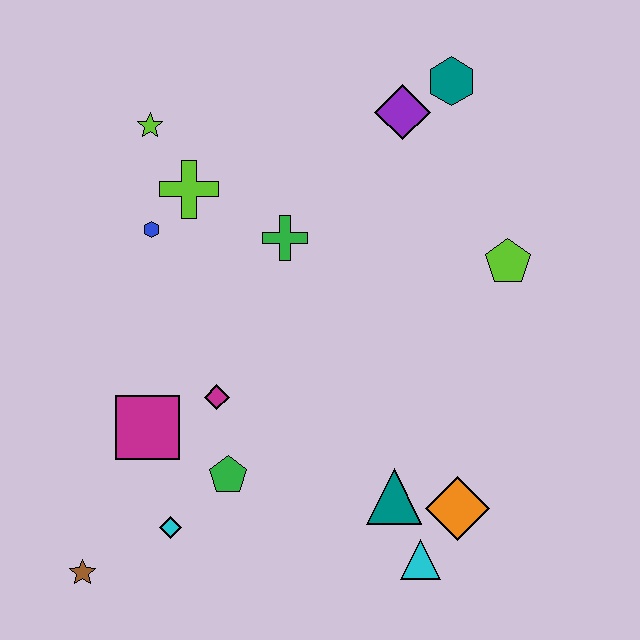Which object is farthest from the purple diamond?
The brown star is farthest from the purple diamond.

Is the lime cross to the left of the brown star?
No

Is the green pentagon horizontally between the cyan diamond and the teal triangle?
Yes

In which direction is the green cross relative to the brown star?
The green cross is above the brown star.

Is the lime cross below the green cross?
No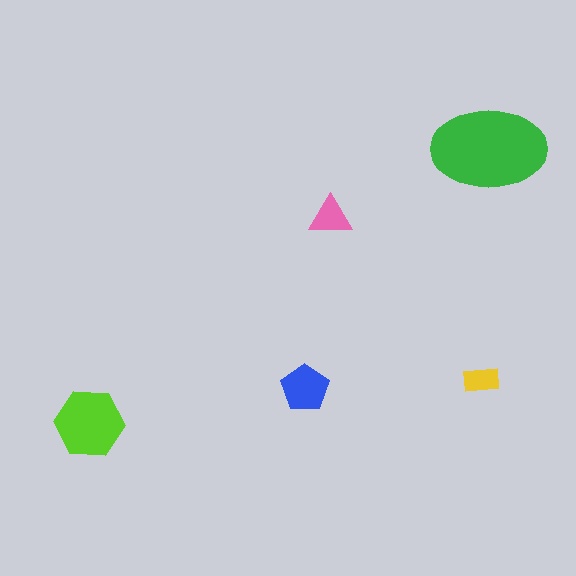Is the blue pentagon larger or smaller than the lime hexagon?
Smaller.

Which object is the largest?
The green ellipse.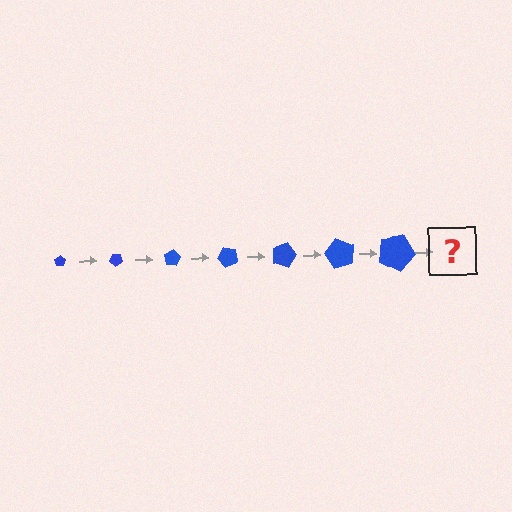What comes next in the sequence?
The next element should be a pentagon, larger than the previous one and rotated 280 degrees from the start.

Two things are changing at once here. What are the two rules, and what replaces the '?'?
The two rules are that the pentagon grows larger each step and it rotates 40 degrees each step. The '?' should be a pentagon, larger than the previous one and rotated 280 degrees from the start.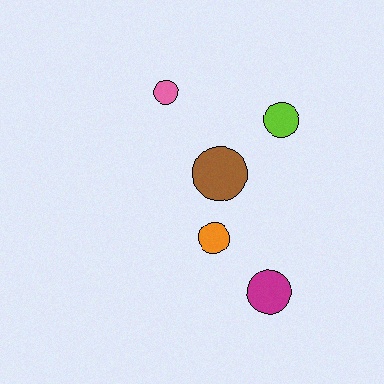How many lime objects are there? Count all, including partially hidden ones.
There is 1 lime object.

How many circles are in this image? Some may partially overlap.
There are 5 circles.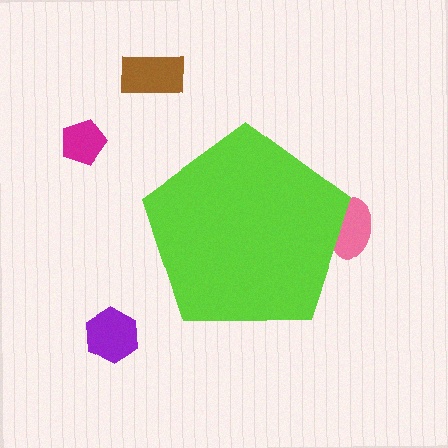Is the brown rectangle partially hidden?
No, the brown rectangle is fully visible.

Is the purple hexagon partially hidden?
No, the purple hexagon is fully visible.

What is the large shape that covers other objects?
A lime pentagon.